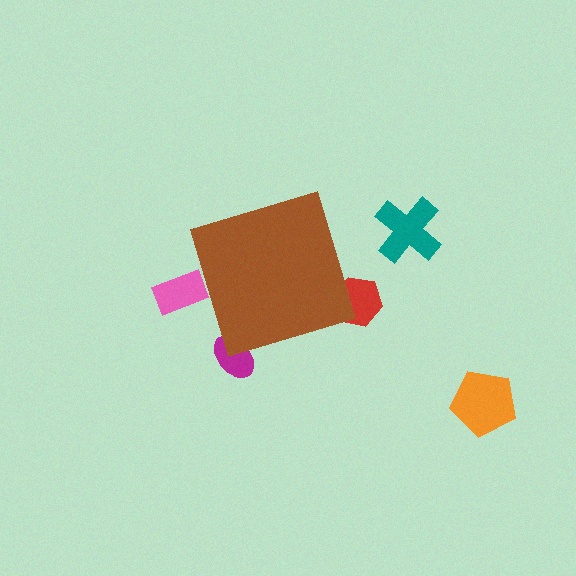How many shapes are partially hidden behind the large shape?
3 shapes are partially hidden.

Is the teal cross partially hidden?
No, the teal cross is fully visible.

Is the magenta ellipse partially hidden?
Yes, the magenta ellipse is partially hidden behind the brown diamond.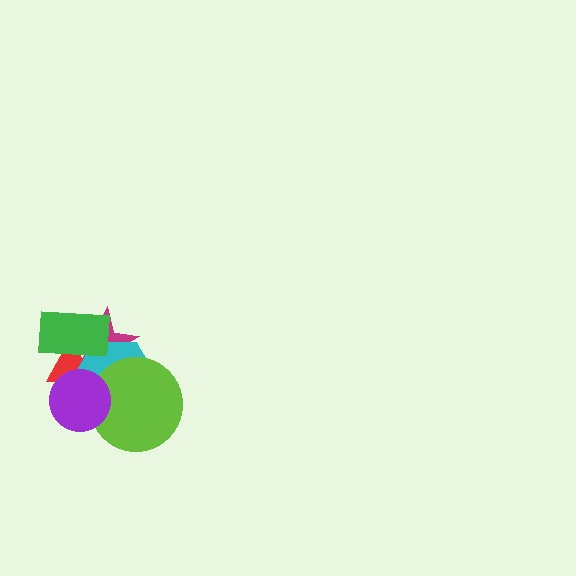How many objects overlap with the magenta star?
4 objects overlap with the magenta star.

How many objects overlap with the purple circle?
3 objects overlap with the purple circle.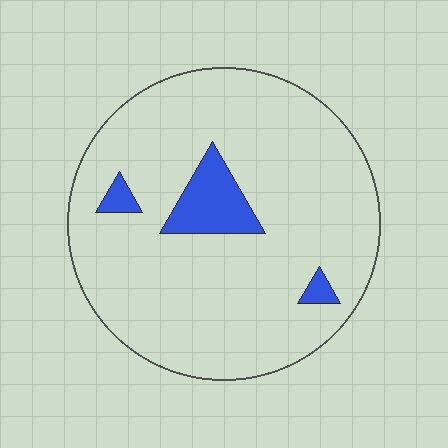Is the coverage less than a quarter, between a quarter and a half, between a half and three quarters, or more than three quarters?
Less than a quarter.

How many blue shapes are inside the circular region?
3.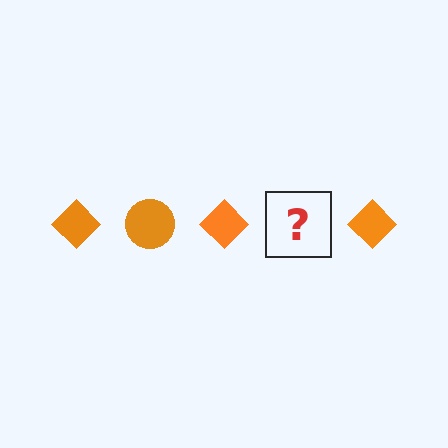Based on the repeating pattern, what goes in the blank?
The blank should be an orange circle.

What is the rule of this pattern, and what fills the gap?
The rule is that the pattern cycles through diamond, circle shapes in orange. The gap should be filled with an orange circle.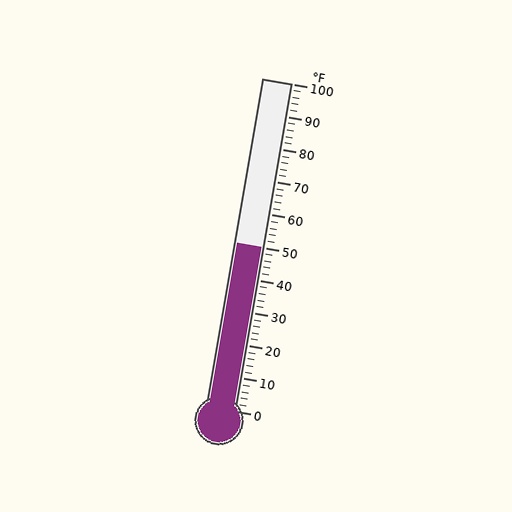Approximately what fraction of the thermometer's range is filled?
The thermometer is filled to approximately 50% of its range.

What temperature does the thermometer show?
The thermometer shows approximately 50°F.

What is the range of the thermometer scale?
The thermometer scale ranges from 0°F to 100°F.